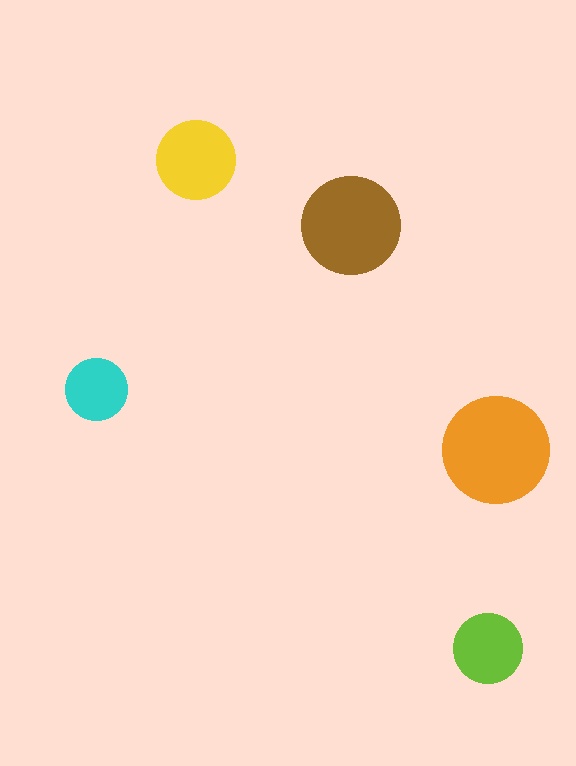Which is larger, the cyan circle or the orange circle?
The orange one.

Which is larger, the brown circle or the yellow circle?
The brown one.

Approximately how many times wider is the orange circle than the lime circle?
About 1.5 times wider.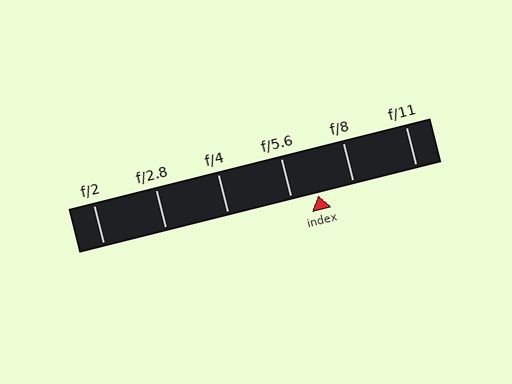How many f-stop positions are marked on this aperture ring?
There are 6 f-stop positions marked.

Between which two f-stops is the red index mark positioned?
The index mark is between f/5.6 and f/8.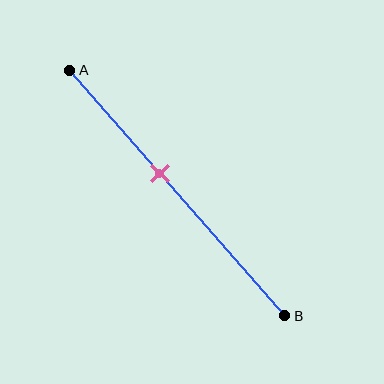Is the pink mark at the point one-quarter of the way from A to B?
No, the mark is at about 40% from A, not at the 25% one-quarter point.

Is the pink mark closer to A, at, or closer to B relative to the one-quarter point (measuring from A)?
The pink mark is closer to point B than the one-quarter point of segment AB.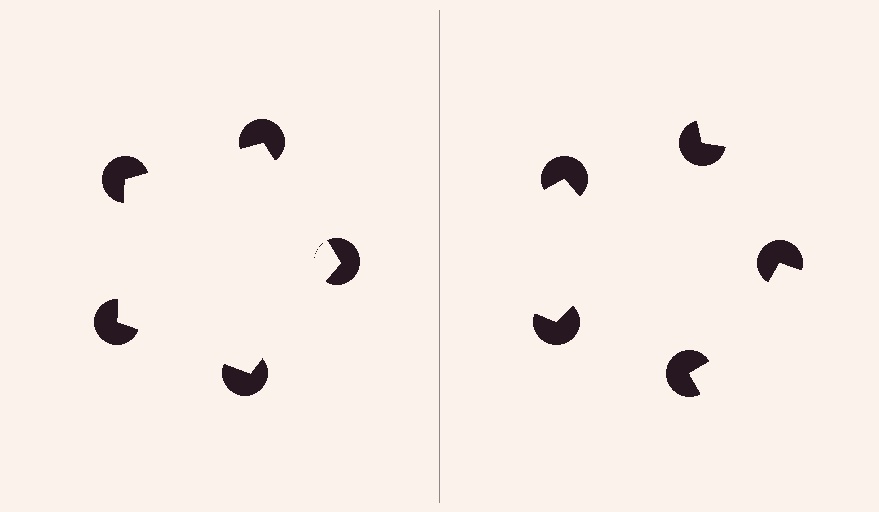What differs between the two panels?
The pac-man discs are positioned identically on both sides; only the wedge orientations differ. On the left they align to a pentagon; on the right they are misaligned.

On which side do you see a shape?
An illusory pentagon appears on the left side. On the right side the wedge cuts are rotated, so no coherent shape forms.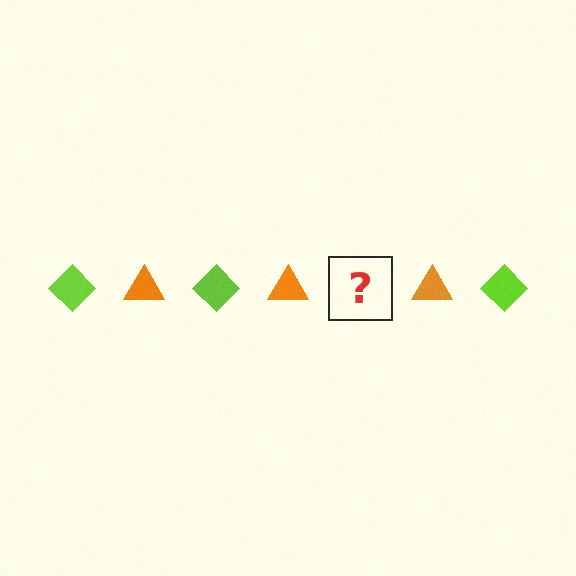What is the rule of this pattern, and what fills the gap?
The rule is that the pattern alternates between lime diamond and orange triangle. The gap should be filled with a lime diamond.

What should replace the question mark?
The question mark should be replaced with a lime diamond.